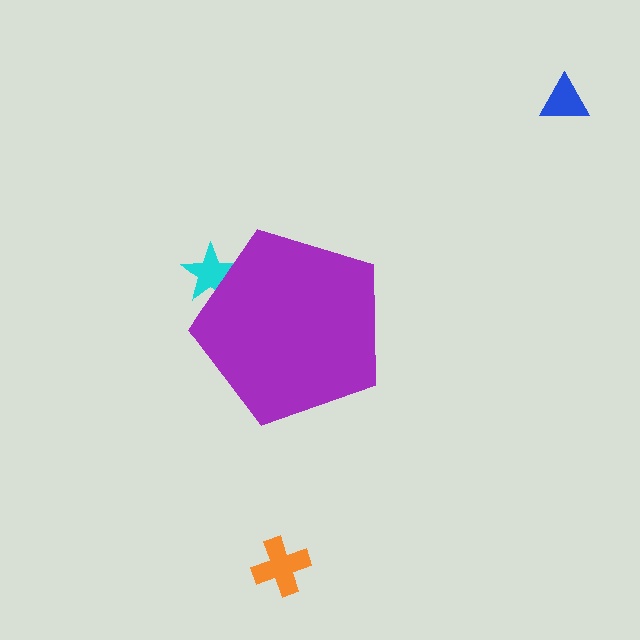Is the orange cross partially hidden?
No, the orange cross is fully visible.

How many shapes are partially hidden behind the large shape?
1 shape is partially hidden.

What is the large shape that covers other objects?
A purple pentagon.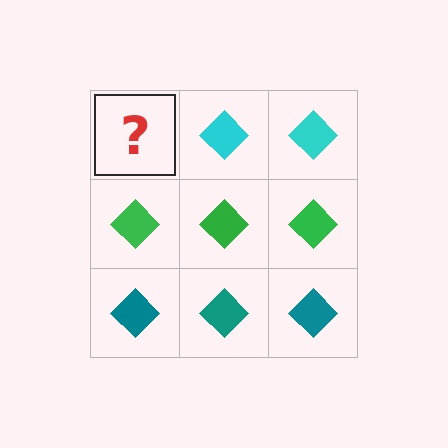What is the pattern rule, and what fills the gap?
The rule is that each row has a consistent color. The gap should be filled with a cyan diamond.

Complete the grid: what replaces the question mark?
The question mark should be replaced with a cyan diamond.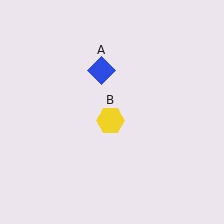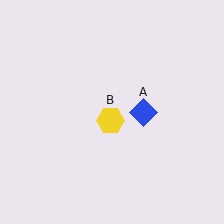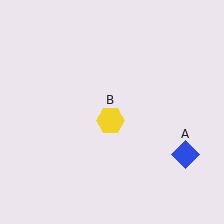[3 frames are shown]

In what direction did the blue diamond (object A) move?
The blue diamond (object A) moved down and to the right.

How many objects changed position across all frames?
1 object changed position: blue diamond (object A).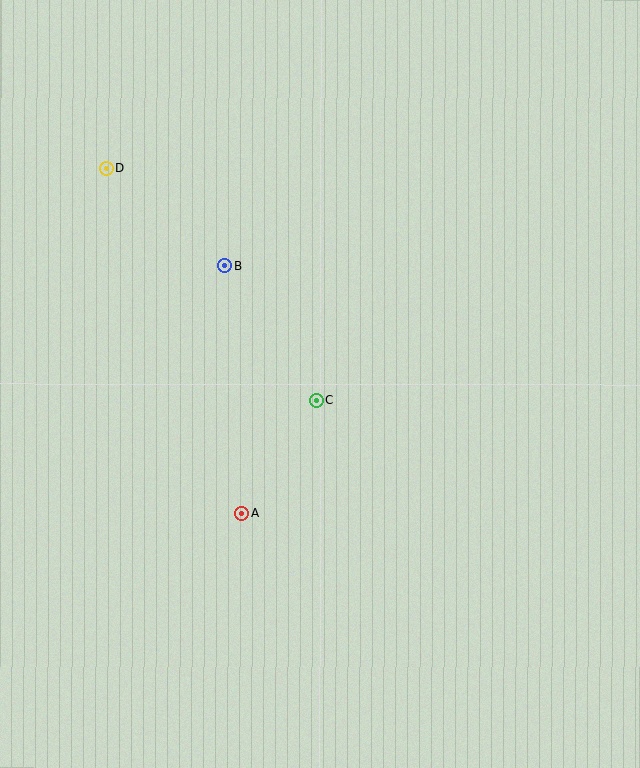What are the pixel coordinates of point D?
Point D is at (107, 168).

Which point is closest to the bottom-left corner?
Point A is closest to the bottom-left corner.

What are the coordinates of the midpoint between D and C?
The midpoint between D and C is at (211, 284).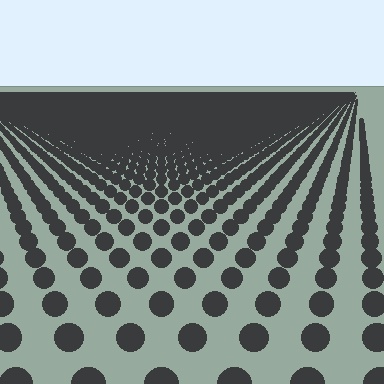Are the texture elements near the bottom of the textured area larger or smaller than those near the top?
Larger. Near the bottom, elements are closer to the viewer and appear at a bigger on-screen size.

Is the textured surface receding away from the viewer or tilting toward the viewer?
The surface is receding away from the viewer. Texture elements get smaller and denser toward the top.